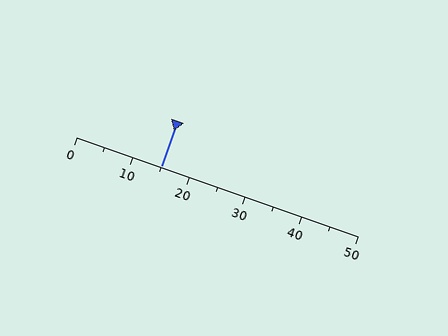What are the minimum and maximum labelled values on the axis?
The axis runs from 0 to 50.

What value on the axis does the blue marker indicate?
The marker indicates approximately 15.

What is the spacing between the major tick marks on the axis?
The major ticks are spaced 10 apart.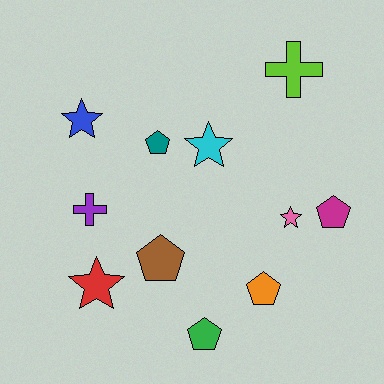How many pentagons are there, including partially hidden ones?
There are 5 pentagons.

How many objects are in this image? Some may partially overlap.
There are 11 objects.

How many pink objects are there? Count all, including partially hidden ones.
There is 1 pink object.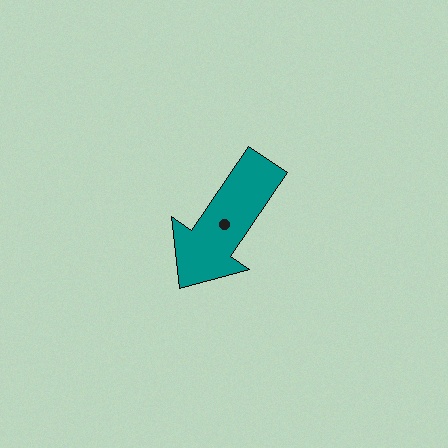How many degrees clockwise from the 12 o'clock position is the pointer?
Approximately 214 degrees.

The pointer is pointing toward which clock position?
Roughly 7 o'clock.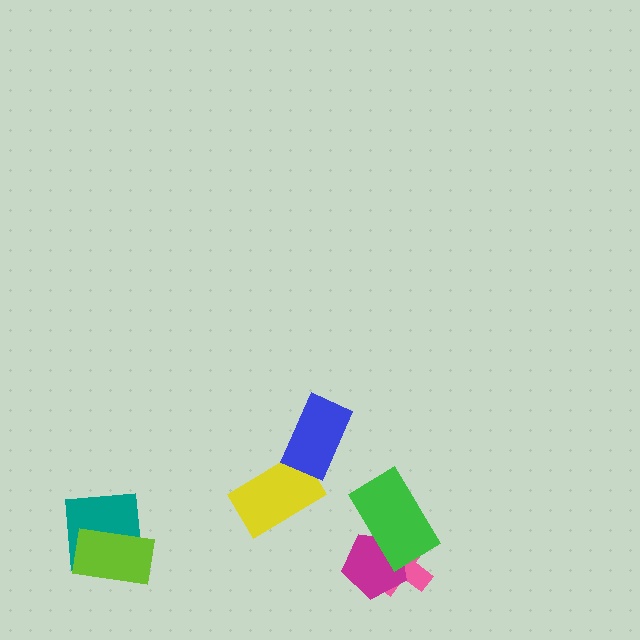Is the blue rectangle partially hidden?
No, no other shape covers it.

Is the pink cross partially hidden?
Yes, it is partially covered by another shape.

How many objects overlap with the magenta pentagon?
2 objects overlap with the magenta pentagon.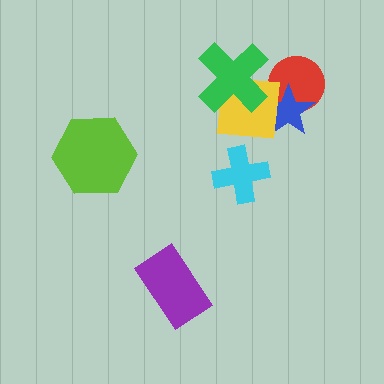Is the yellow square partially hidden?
Yes, it is partially covered by another shape.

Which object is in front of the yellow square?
The green cross is in front of the yellow square.